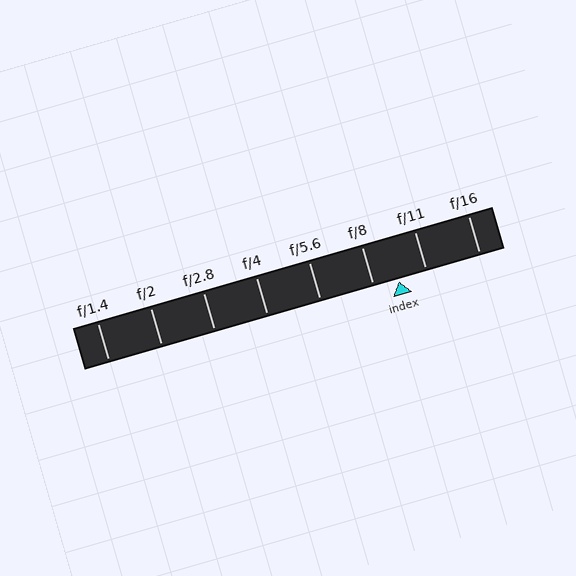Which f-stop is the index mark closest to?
The index mark is closest to f/8.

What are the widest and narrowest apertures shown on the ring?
The widest aperture shown is f/1.4 and the narrowest is f/16.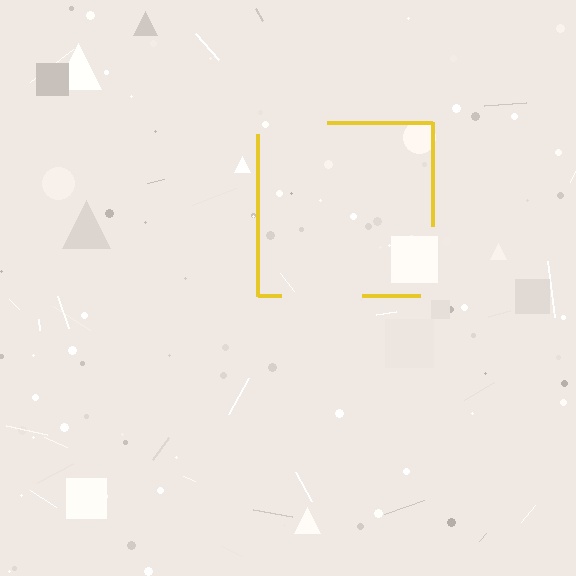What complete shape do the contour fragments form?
The contour fragments form a square.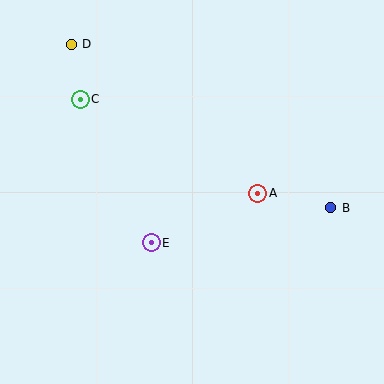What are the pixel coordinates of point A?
Point A is at (258, 193).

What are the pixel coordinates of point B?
Point B is at (331, 208).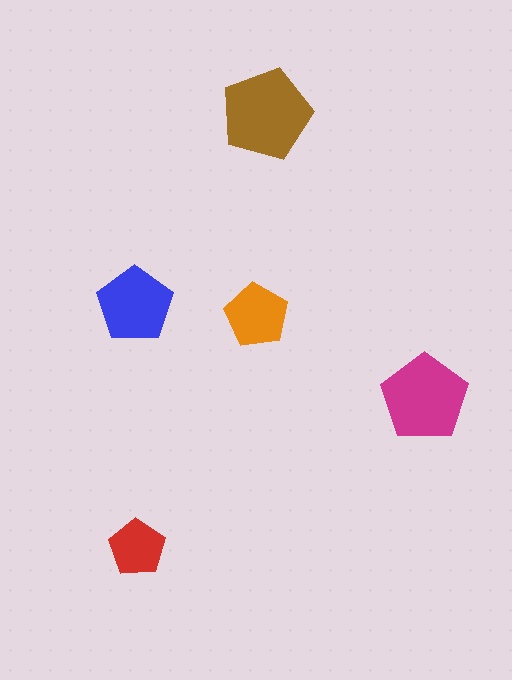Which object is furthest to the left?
The blue pentagon is leftmost.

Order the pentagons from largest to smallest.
the brown one, the magenta one, the blue one, the orange one, the red one.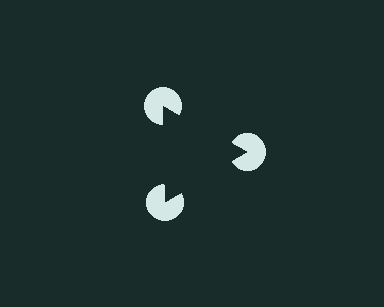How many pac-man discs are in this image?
There are 3 — one at each vertex of the illusory triangle.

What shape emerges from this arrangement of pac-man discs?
An illusory triangle — its edges are inferred from the aligned wedge cuts in the pac-man discs, not physically drawn.